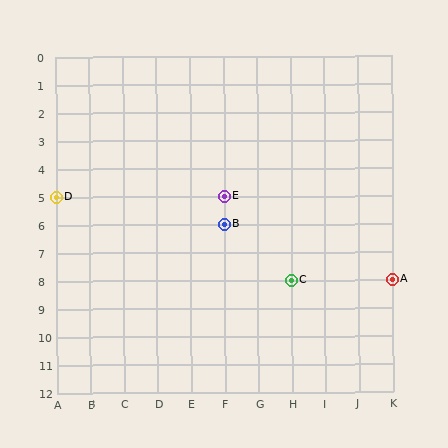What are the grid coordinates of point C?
Point C is at grid coordinates (H, 8).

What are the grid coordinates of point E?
Point E is at grid coordinates (F, 5).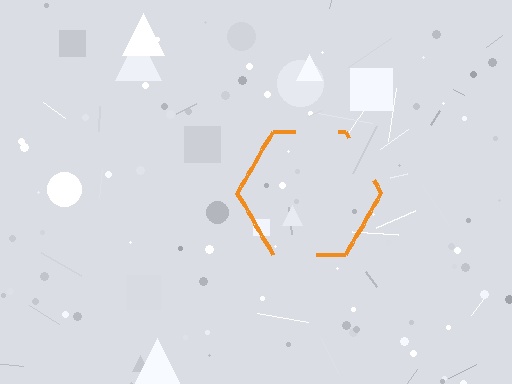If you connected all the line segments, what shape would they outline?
They would outline a hexagon.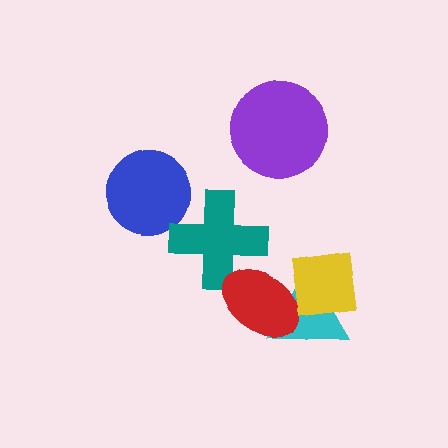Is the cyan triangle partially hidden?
Yes, it is partially covered by another shape.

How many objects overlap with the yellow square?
2 objects overlap with the yellow square.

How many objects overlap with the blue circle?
0 objects overlap with the blue circle.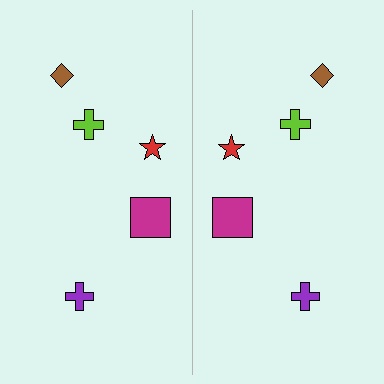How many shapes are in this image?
There are 10 shapes in this image.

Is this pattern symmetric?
Yes, this pattern has bilateral (reflection) symmetry.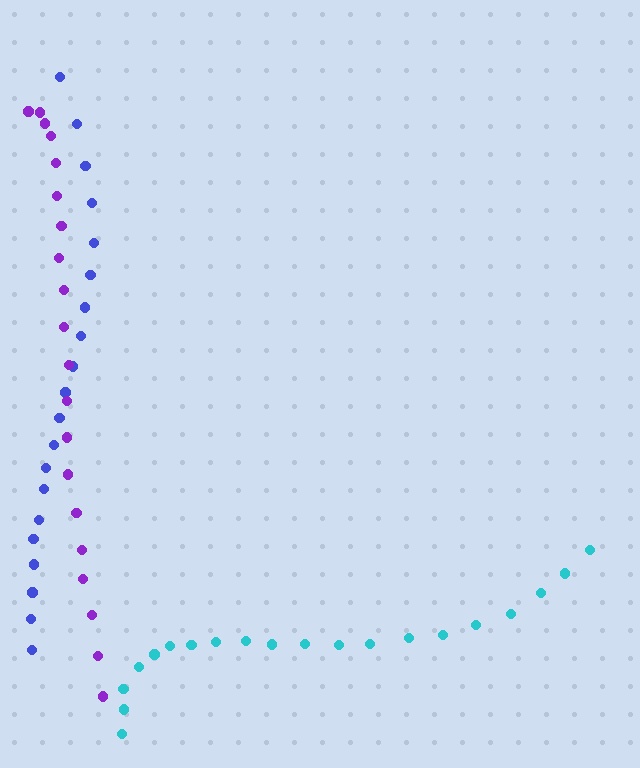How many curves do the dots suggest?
There are 3 distinct paths.